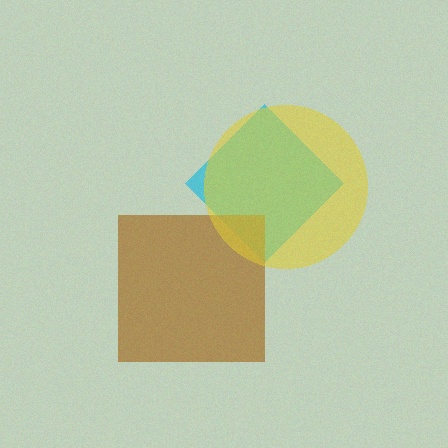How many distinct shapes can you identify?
There are 3 distinct shapes: a cyan diamond, a brown square, a yellow circle.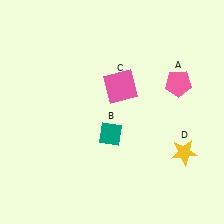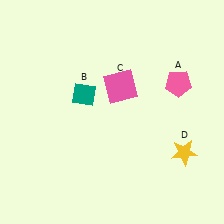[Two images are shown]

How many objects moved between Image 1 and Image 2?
1 object moved between the two images.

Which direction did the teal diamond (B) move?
The teal diamond (B) moved up.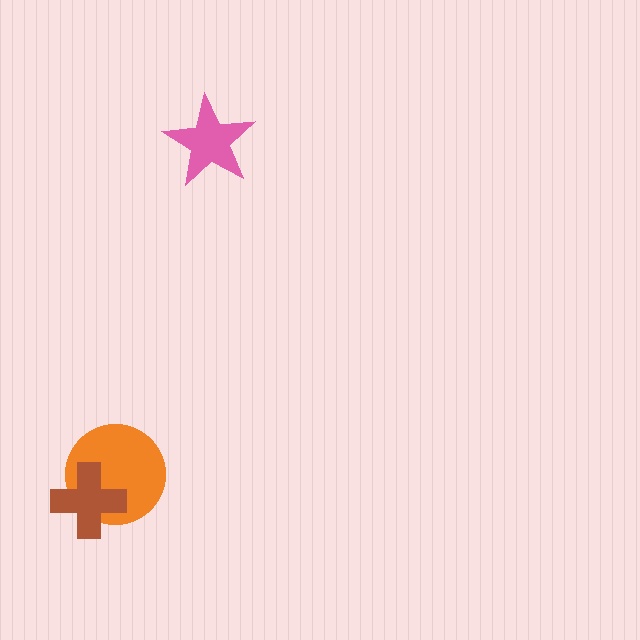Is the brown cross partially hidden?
No, no other shape covers it.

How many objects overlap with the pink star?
0 objects overlap with the pink star.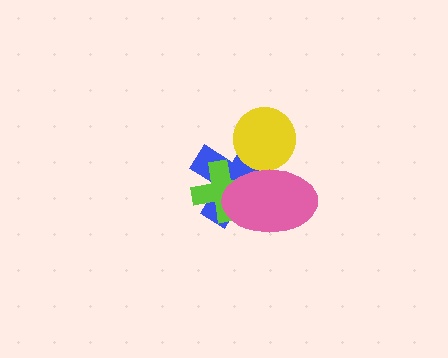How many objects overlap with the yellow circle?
2 objects overlap with the yellow circle.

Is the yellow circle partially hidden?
Yes, it is partially covered by another shape.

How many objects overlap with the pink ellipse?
3 objects overlap with the pink ellipse.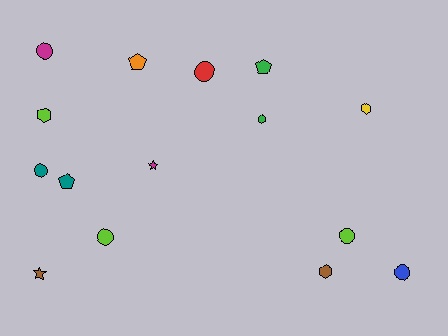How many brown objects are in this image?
There are 2 brown objects.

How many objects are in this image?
There are 15 objects.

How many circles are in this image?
There are 6 circles.